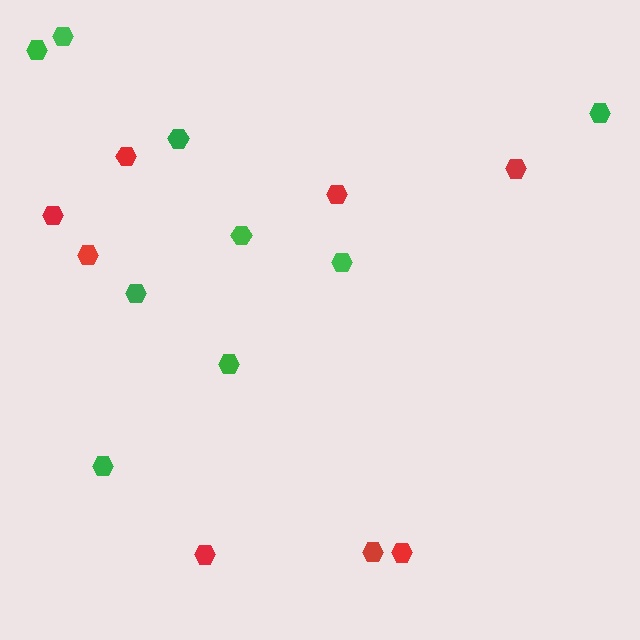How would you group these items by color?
There are 2 groups: one group of green hexagons (9) and one group of red hexagons (8).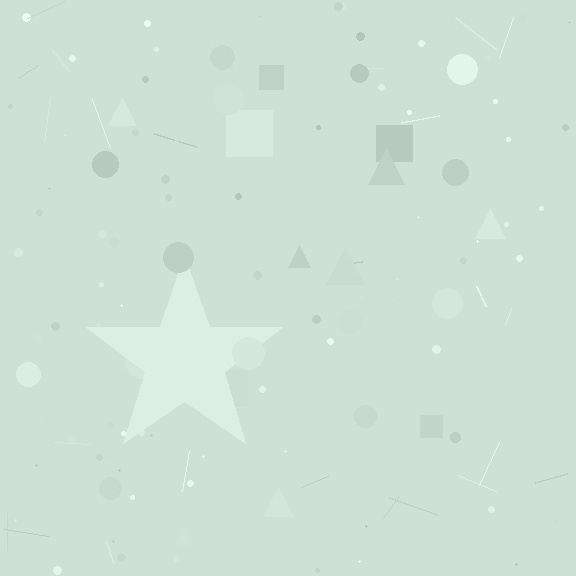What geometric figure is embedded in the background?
A star is embedded in the background.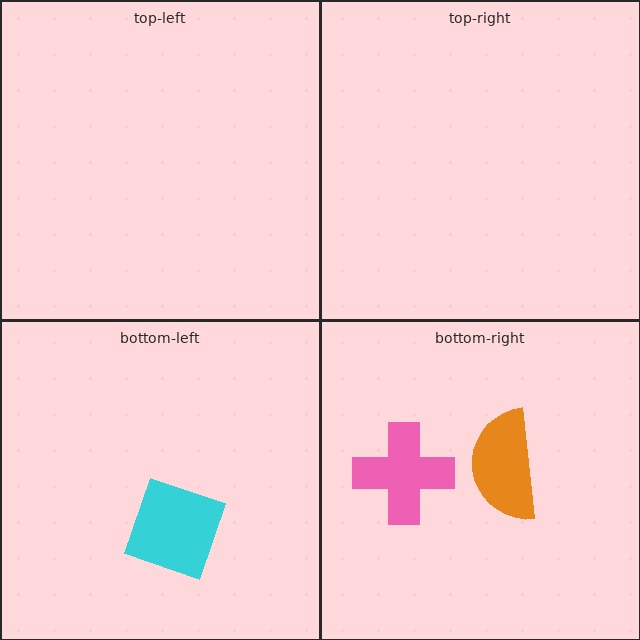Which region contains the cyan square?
The bottom-left region.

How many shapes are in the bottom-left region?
1.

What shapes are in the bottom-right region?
The orange semicircle, the pink cross.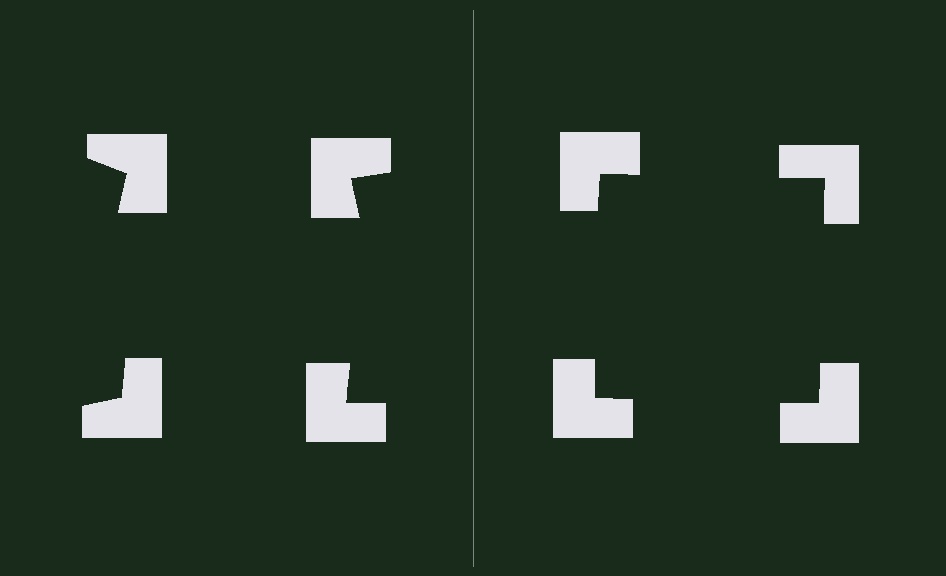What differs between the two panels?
The notched squares are positioned identically on both sides; only the wedge orientations differ. On the right they align to a square; on the left they are misaligned.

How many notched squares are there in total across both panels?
8 — 4 on each side.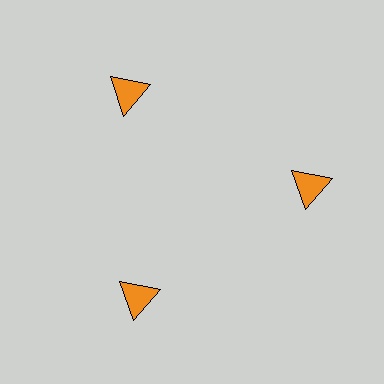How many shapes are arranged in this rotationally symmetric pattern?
There are 3 shapes, arranged in 3 groups of 1.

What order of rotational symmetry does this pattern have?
This pattern has 3-fold rotational symmetry.